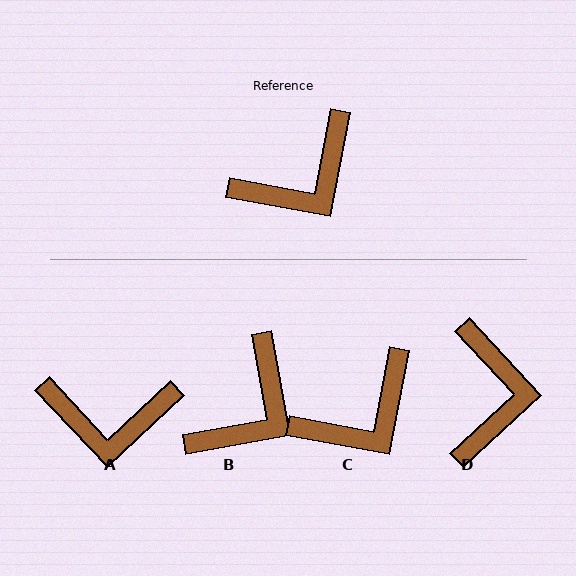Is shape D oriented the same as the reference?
No, it is off by about 54 degrees.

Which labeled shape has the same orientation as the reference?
C.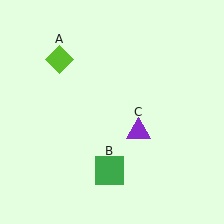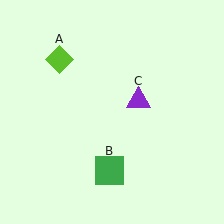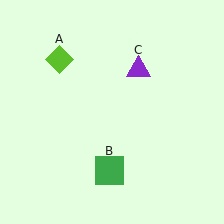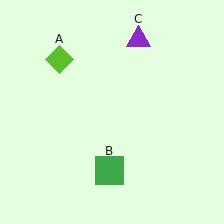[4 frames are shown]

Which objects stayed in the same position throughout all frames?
Lime diamond (object A) and green square (object B) remained stationary.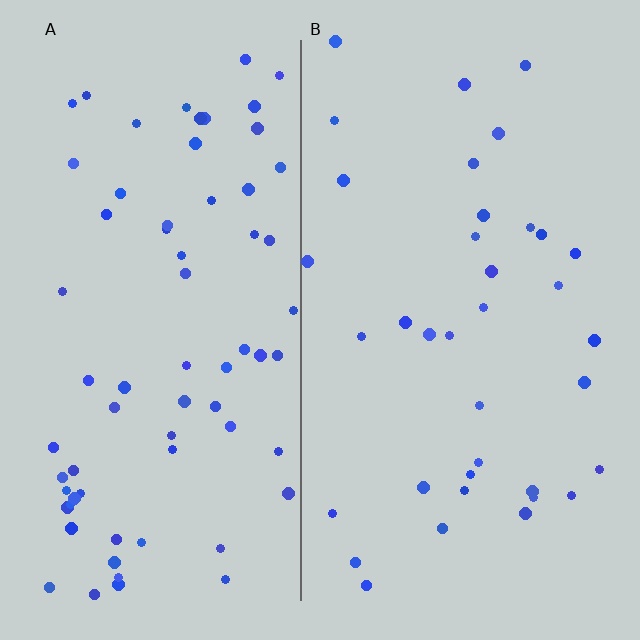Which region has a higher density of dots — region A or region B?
A (the left).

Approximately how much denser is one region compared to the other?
Approximately 1.9× — region A over region B.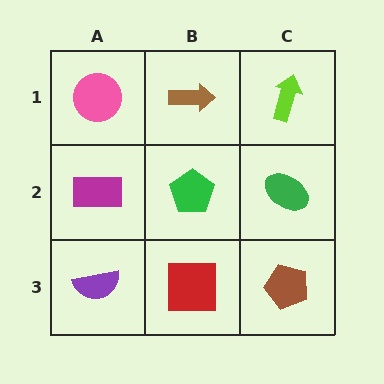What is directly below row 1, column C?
A green ellipse.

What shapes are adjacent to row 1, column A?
A magenta rectangle (row 2, column A), a brown arrow (row 1, column B).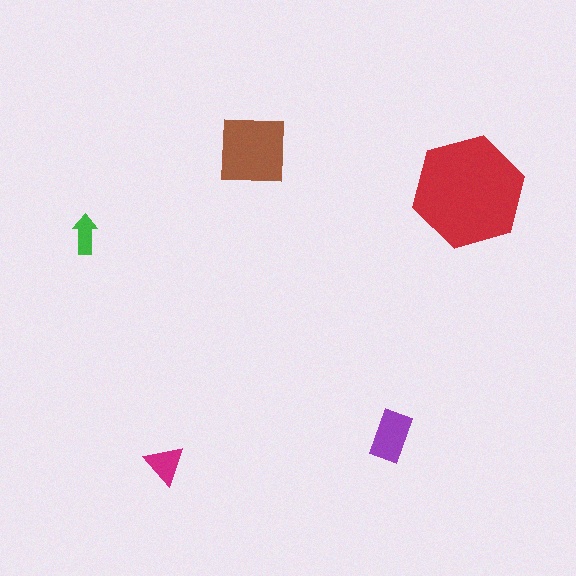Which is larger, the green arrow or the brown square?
The brown square.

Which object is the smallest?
The green arrow.